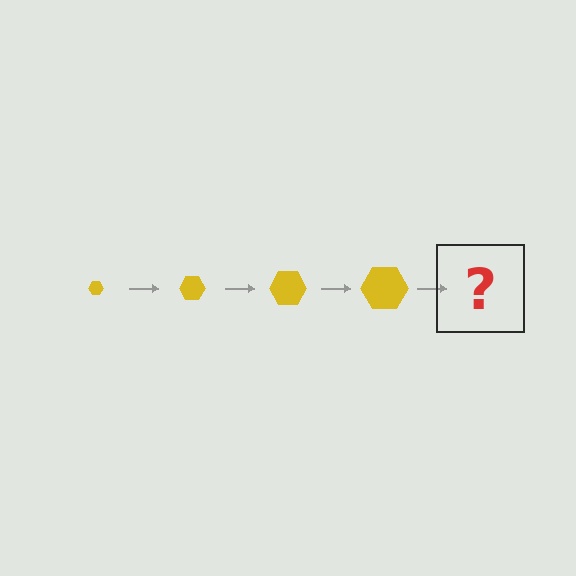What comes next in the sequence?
The next element should be a yellow hexagon, larger than the previous one.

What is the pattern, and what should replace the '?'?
The pattern is that the hexagon gets progressively larger each step. The '?' should be a yellow hexagon, larger than the previous one.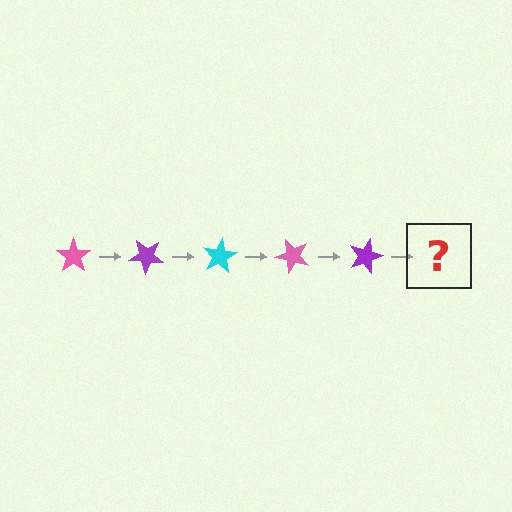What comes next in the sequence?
The next element should be a cyan star, rotated 200 degrees from the start.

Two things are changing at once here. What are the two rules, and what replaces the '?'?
The two rules are that it rotates 40 degrees each step and the color cycles through pink, purple, and cyan. The '?' should be a cyan star, rotated 200 degrees from the start.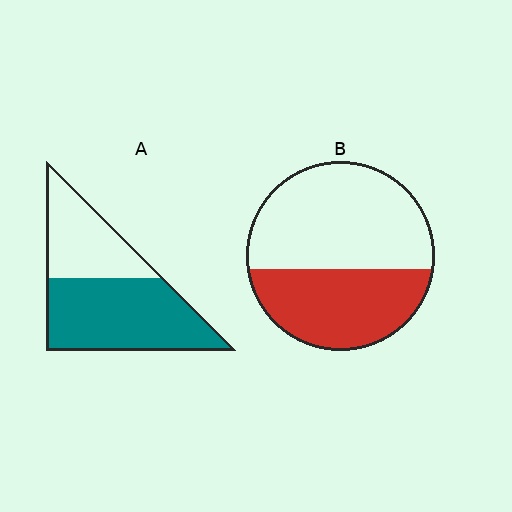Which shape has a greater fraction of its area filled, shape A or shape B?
Shape A.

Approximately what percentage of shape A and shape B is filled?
A is approximately 60% and B is approximately 40%.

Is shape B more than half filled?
No.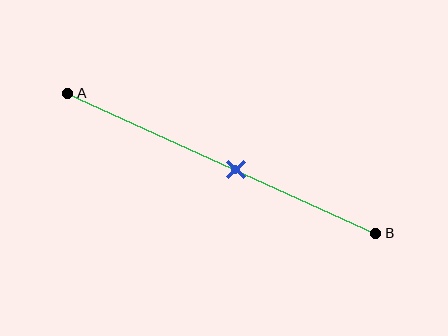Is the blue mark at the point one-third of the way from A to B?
No, the mark is at about 55% from A, not at the 33% one-third point.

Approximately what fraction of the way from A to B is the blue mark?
The blue mark is approximately 55% of the way from A to B.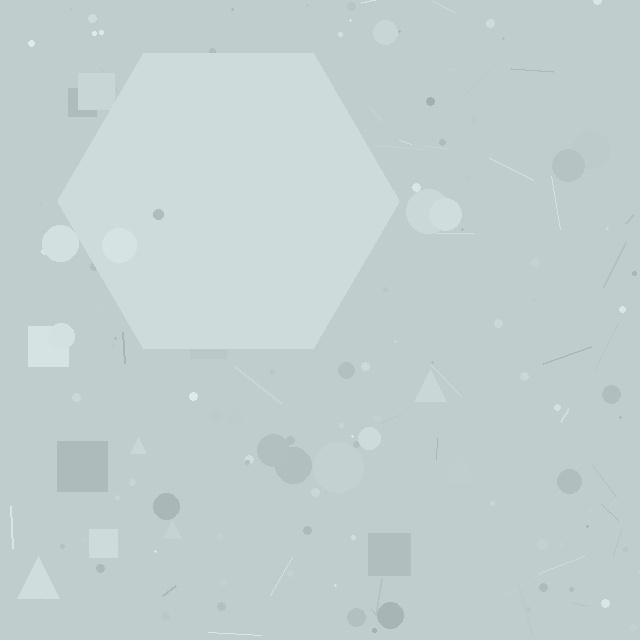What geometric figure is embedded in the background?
A hexagon is embedded in the background.